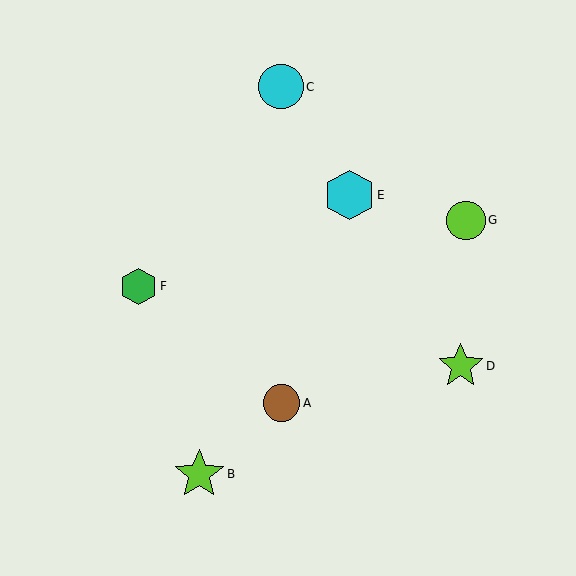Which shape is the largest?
The lime star (labeled B) is the largest.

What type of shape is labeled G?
Shape G is a lime circle.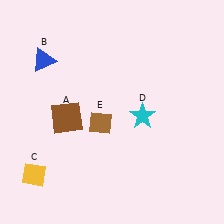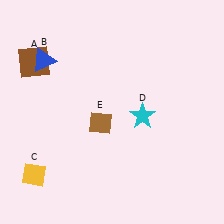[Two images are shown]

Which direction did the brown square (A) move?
The brown square (A) moved up.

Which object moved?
The brown square (A) moved up.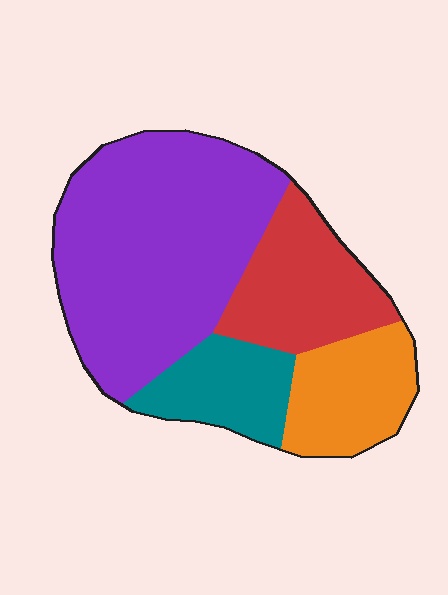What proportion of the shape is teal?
Teal covers about 15% of the shape.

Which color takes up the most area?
Purple, at roughly 50%.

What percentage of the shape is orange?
Orange takes up about one sixth (1/6) of the shape.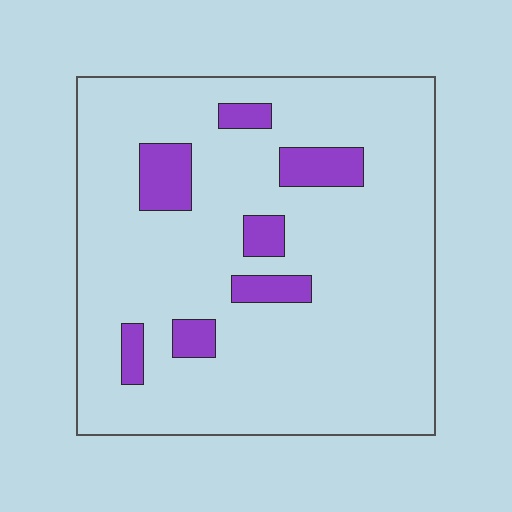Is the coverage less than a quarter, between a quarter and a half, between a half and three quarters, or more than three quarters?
Less than a quarter.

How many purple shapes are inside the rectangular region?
7.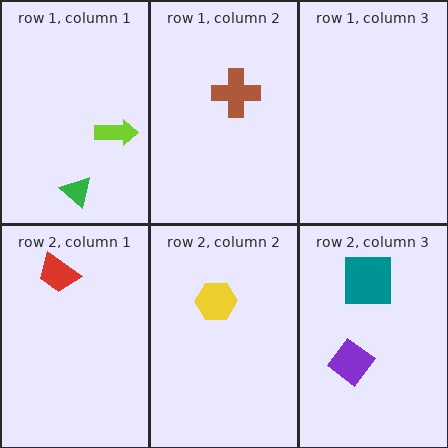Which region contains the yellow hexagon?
The row 2, column 2 region.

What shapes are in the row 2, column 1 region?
The red trapezoid.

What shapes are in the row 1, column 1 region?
The green triangle, the lime arrow.